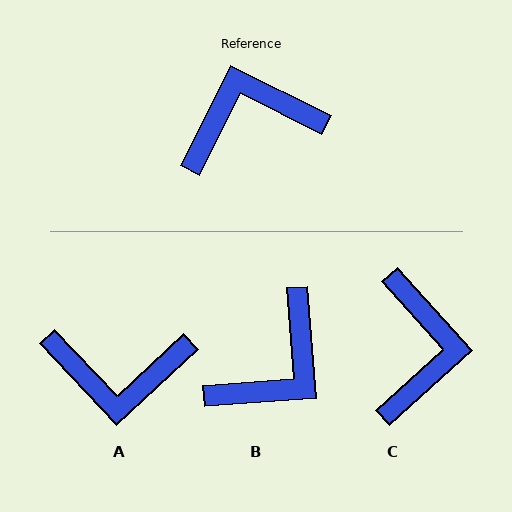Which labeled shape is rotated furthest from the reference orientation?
A, about 160 degrees away.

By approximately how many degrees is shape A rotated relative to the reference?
Approximately 160 degrees counter-clockwise.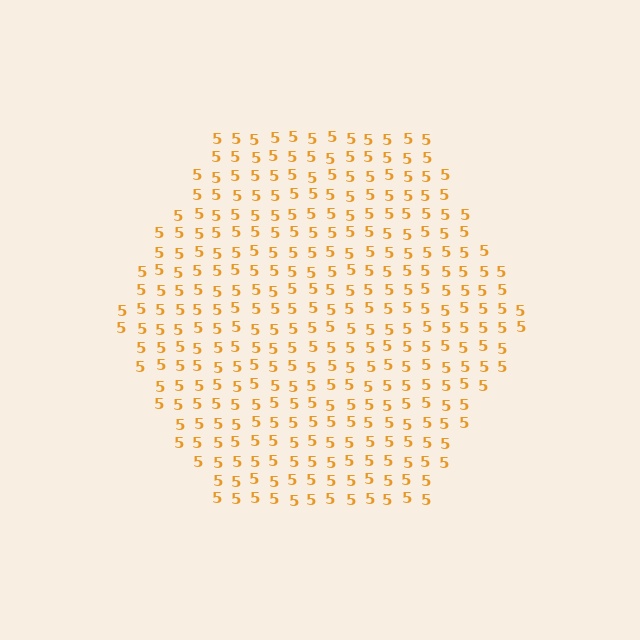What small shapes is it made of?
It is made of small digit 5's.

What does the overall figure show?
The overall figure shows a hexagon.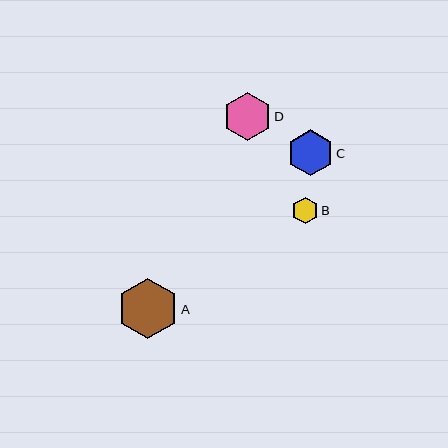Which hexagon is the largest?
Hexagon A is the largest with a size of approximately 61 pixels.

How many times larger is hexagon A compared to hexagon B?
Hexagon A is approximately 2.3 times the size of hexagon B.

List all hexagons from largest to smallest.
From largest to smallest: A, D, C, B.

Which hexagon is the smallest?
Hexagon B is the smallest with a size of approximately 26 pixels.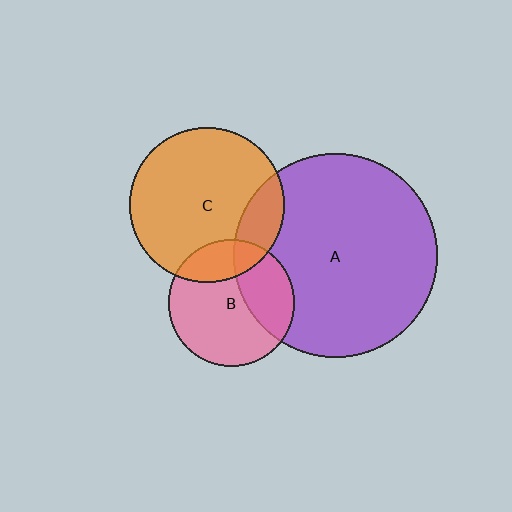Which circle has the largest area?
Circle A (purple).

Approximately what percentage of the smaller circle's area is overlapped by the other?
Approximately 30%.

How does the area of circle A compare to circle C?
Approximately 1.7 times.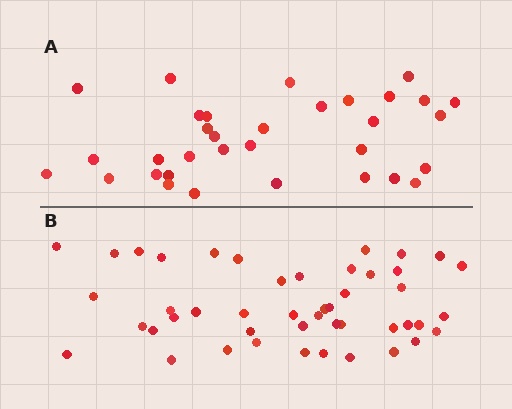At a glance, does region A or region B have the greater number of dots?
Region B (the bottom region) has more dots.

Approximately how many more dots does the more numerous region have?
Region B has approximately 15 more dots than region A.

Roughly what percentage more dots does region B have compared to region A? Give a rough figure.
About 40% more.